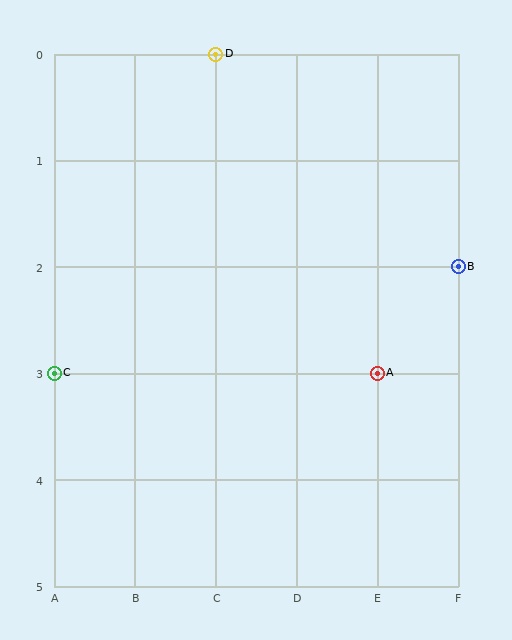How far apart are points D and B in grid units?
Points D and B are 3 columns and 2 rows apart (about 3.6 grid units diagonally).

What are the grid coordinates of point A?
Point A is at grid coordinates (E, 3).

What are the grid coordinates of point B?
Point B is at grid coordinates (F, 2).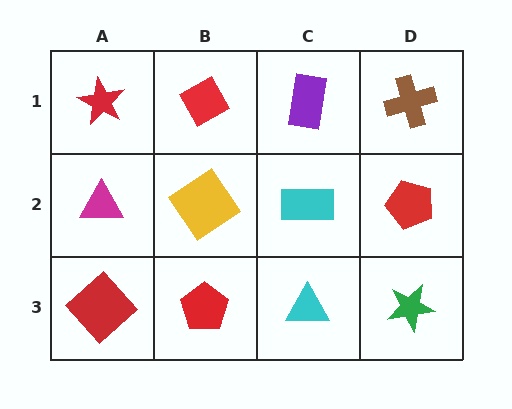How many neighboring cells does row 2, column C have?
4.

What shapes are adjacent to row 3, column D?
A red pentagon (row 2, column D), a cyan triangle (row 3, column C).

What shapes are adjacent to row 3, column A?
A magenta triangle (row 2, column A), a red pentagon (row 3, column B).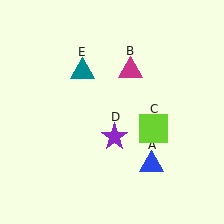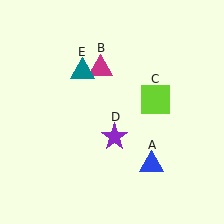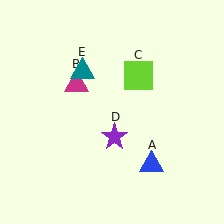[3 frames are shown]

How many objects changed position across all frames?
2 objects changed position: magenta triangle (object B), lime square (object C).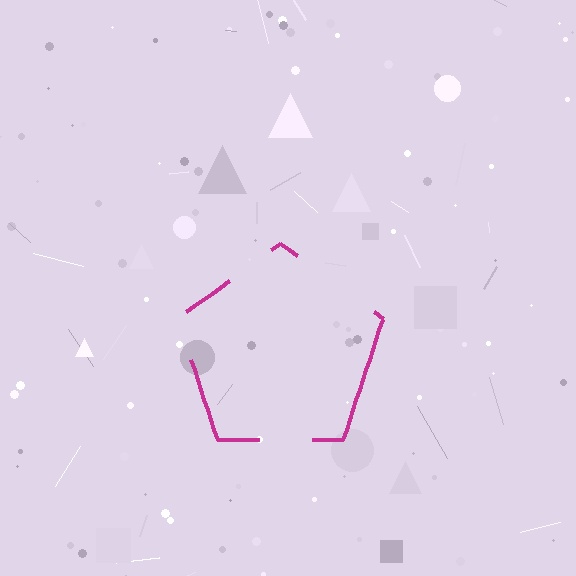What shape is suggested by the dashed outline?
The dashed outline suggests a pentagon.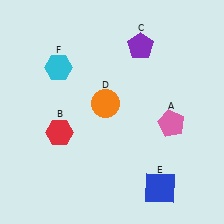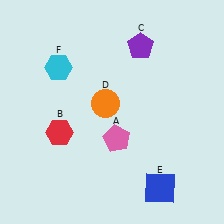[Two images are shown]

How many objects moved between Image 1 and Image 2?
1 object moved between the two images.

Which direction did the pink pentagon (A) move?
The pink pentagon (A) moved left.